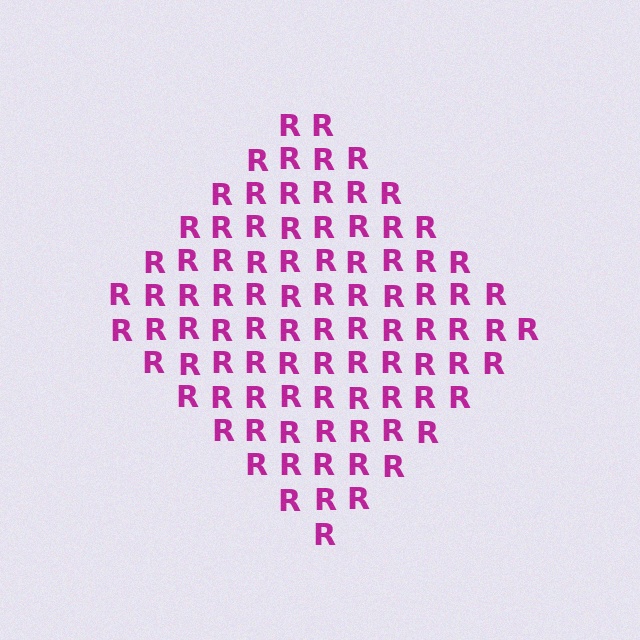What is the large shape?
The large shape is a diamond.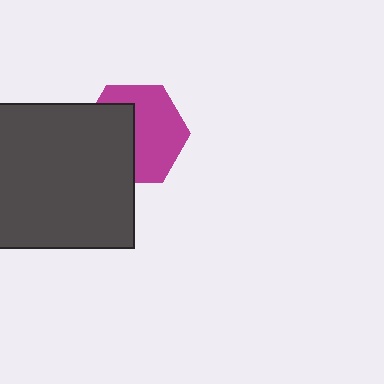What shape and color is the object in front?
The object in front is a dark gray square.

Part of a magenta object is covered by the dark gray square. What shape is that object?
It is a hexagon.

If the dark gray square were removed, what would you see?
You would see the complete magenta hexagon.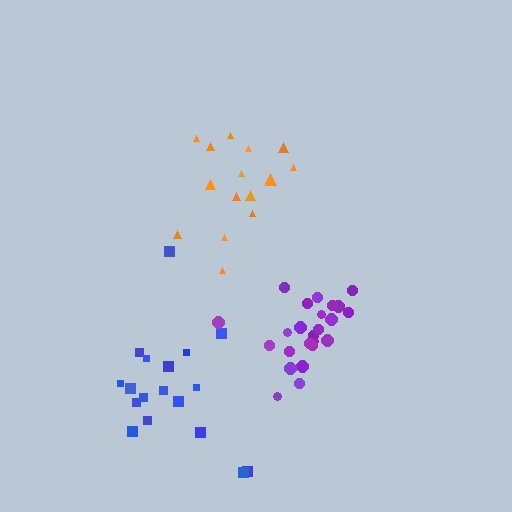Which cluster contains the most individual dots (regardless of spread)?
Purple (24).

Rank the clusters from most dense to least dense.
purple, orange, blue.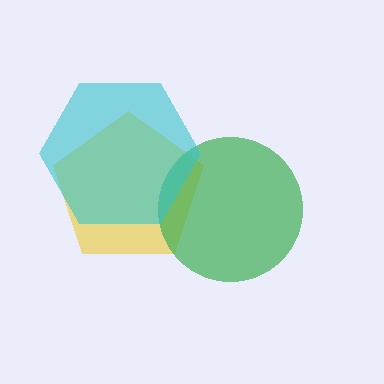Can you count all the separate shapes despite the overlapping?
Yes, there are 3 separate shapes.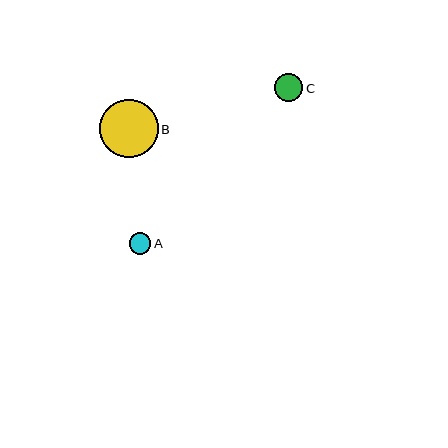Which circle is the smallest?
Circle A is the smallest with a size of approximately 21 pixels.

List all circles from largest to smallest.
From largest to smallest: B, C, A.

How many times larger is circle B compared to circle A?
Circle B is approximately 2.7 times the size of circle A.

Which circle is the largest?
Circle B is the largest with a size of approximately 58 pixels.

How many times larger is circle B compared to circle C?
Circle B is approximately 2.1 times the size of circle C.